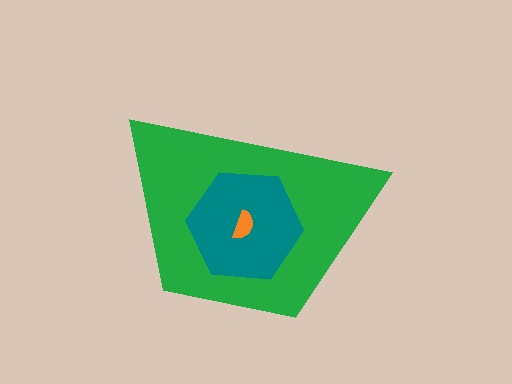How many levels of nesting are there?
3.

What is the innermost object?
The orange semicircle.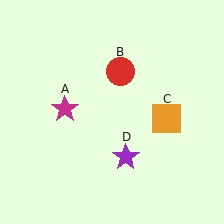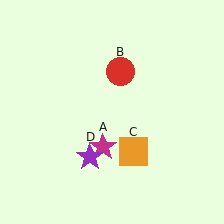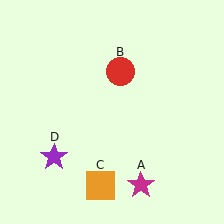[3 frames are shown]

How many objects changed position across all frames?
3 objects changed position: magenta star (object A), orange square (object C), purple star (object D).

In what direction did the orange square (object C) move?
The orange square (object C) moved down and to the left.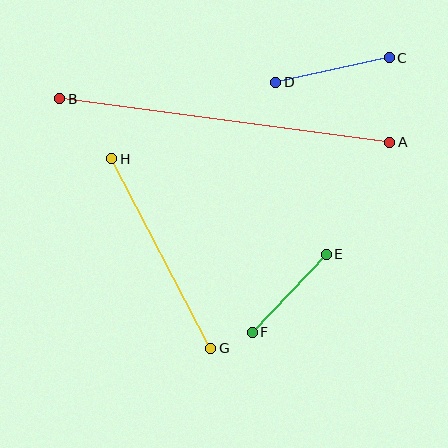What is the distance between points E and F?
The distance is approximately 107 pixels.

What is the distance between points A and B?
The distance is approximately 333 pixels.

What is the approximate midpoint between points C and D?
The midpoint is at approximately (332, 70) pixels.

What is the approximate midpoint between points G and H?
The midpoint is at approximately (161, 254) pixels.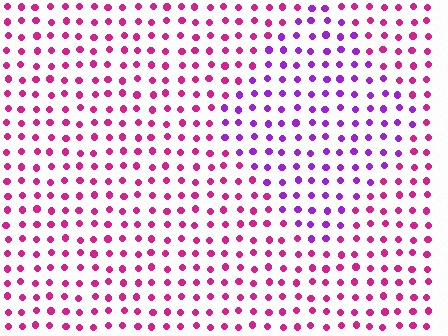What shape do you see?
I see a diamond.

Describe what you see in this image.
The image is filled with small magenta elements in a uniform arrangement. A diamond-shaped region is visible where the elements are tinted to a slightly different hue, forming a subtle color boundary.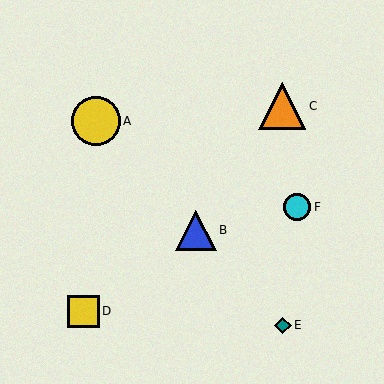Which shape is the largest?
The yellow circle (labeled A) is the largest.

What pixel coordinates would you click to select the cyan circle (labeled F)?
Click at (297, 207) to select the cyan circle F.